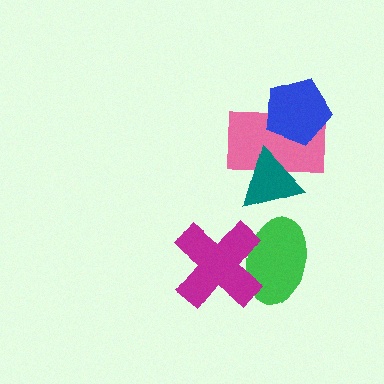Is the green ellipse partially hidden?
Yes, it is partially covered by another shape.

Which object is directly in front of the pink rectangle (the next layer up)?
The teal triangle is directly in front of the pink rectangle.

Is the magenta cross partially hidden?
No, no other shape covers it.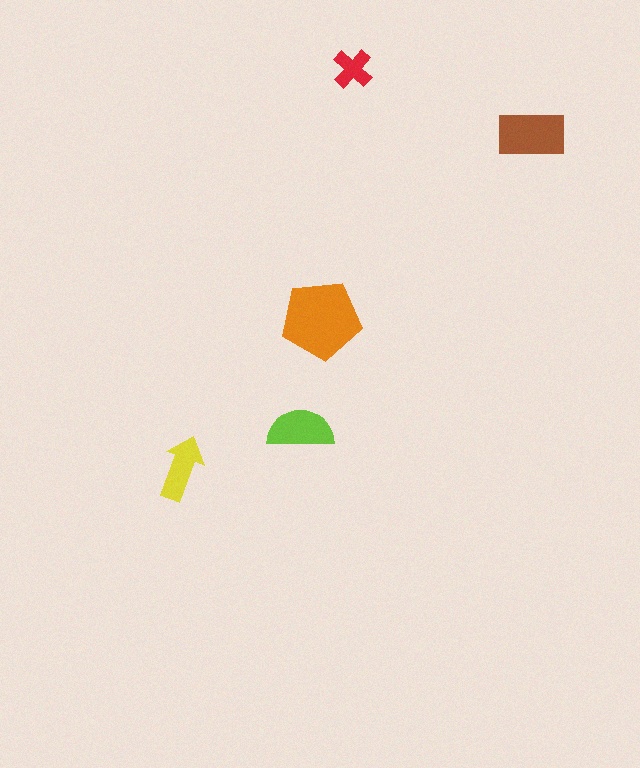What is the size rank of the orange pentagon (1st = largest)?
1st.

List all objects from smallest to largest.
The red cross, the yellow arrow, the lime semicircle, the brown rectangle, the orange pentagon.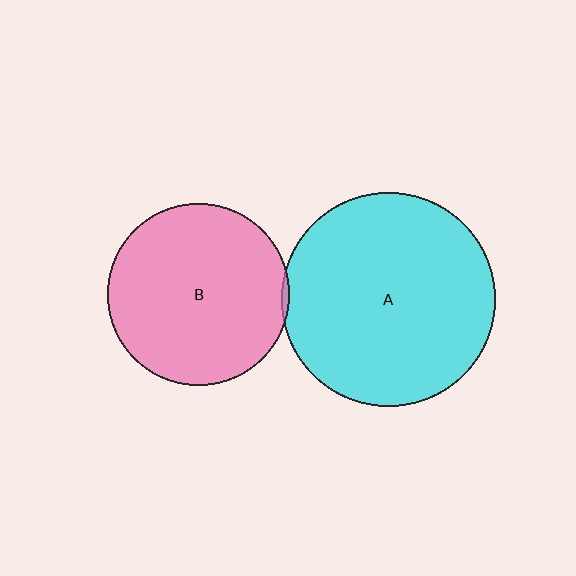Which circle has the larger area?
Circle A (cyan).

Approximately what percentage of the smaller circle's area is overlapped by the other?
Approximately 5%.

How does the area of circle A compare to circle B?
Approximately 1.4 times.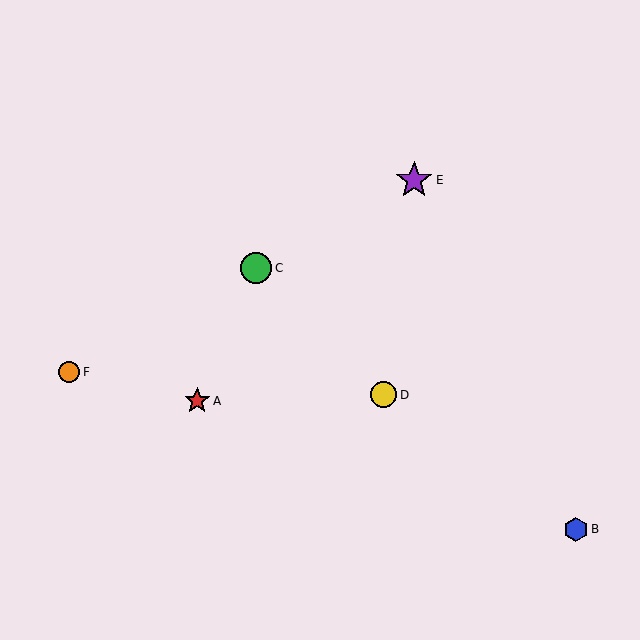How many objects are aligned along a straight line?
3 objects (C, E, F) are aligned along a straight line.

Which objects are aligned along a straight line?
Objects C, E, F are aligned along a straight line.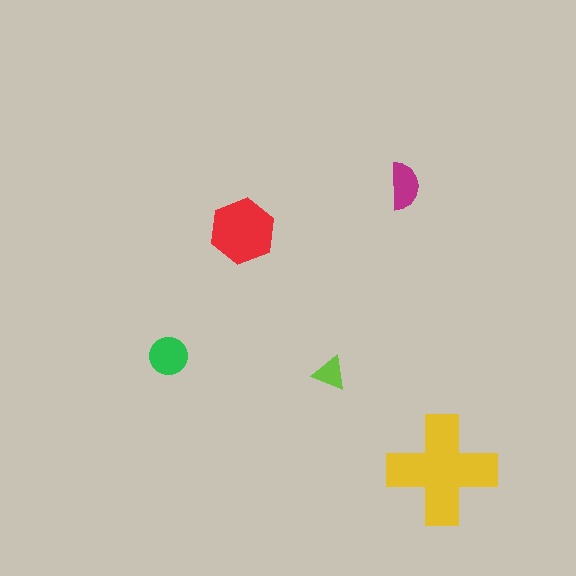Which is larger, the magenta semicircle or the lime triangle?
The magenta semicircle.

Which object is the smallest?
The lime triangle.